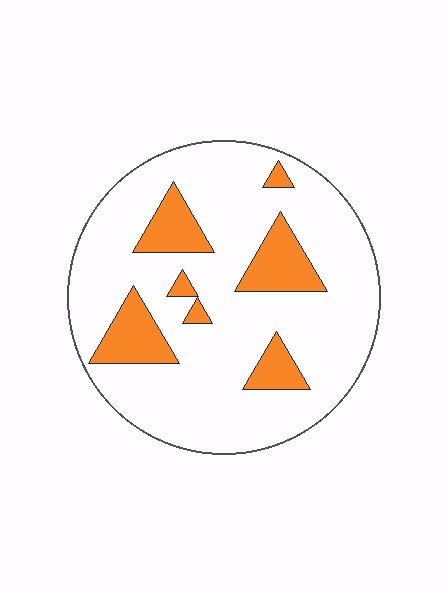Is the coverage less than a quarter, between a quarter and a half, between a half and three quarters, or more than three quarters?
Less than a quarter.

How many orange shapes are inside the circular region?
7.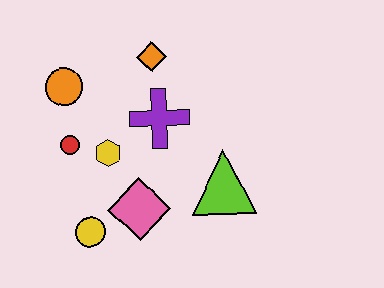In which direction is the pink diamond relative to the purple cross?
The pink diamond is below the purple cross.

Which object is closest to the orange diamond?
The purple cross is closest to the orange diamond.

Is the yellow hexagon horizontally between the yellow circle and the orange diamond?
Yes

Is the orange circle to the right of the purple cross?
No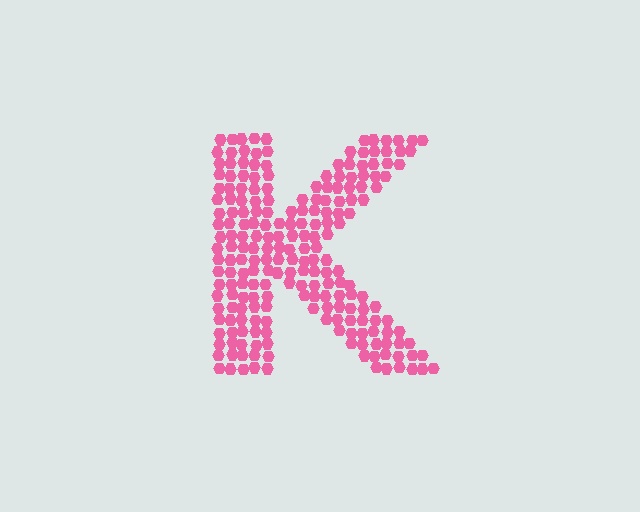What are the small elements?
The small elements are hexagons.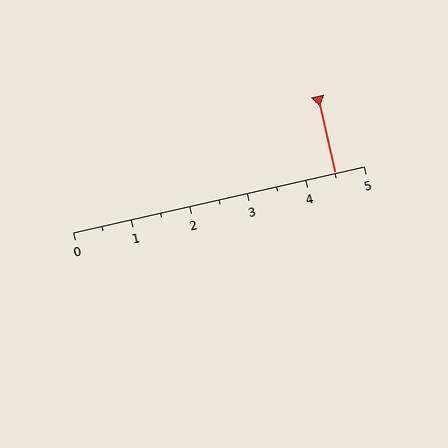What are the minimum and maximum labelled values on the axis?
The axis runs from 0 to 5.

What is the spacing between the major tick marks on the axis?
The major ticks are spaced 1 apart.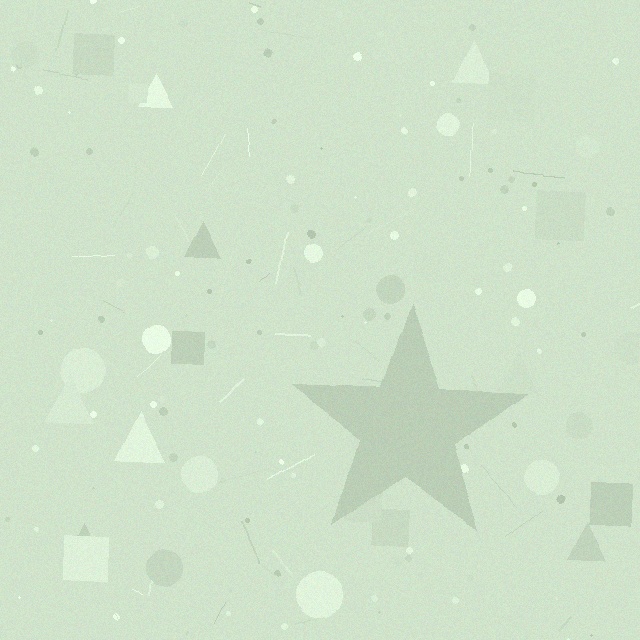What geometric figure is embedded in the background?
A star is embedded in the background.